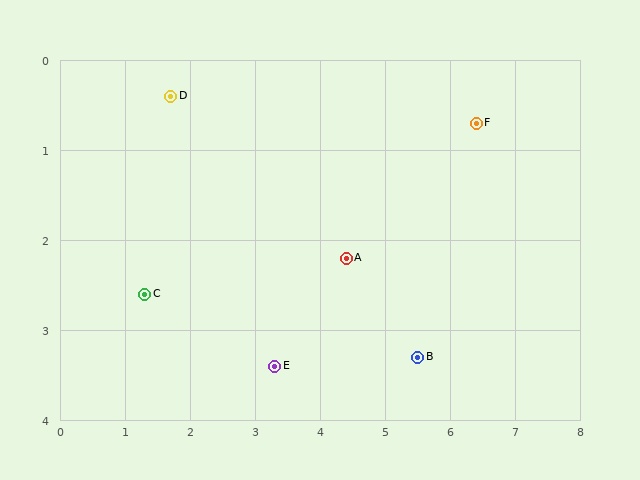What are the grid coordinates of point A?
Point A is at approximately (4.4, 2.2).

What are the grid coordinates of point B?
Point B is at approximately (5.5, 3.3).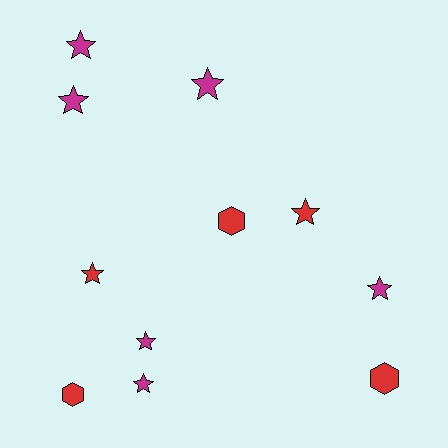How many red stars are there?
There are 2 red stars.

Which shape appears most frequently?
Star, with 8 objects.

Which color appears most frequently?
Magenta, with 6 objects.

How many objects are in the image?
There are 11 objects.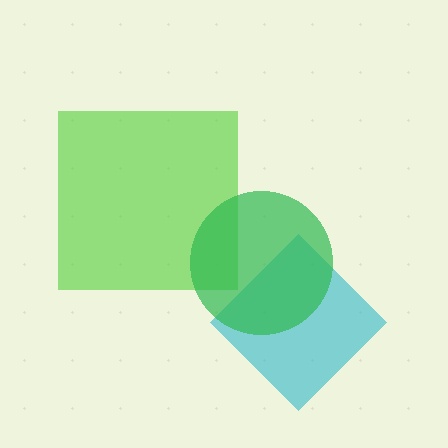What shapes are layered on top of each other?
The layered shapes are: a cyan diamond, a lime square, a green circle.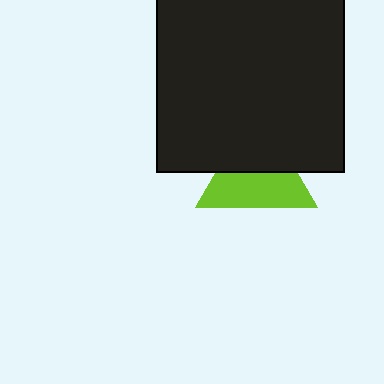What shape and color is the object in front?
The object in front is a black square.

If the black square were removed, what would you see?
You would see the complete lime triangle.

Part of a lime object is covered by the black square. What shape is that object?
It is a triangle.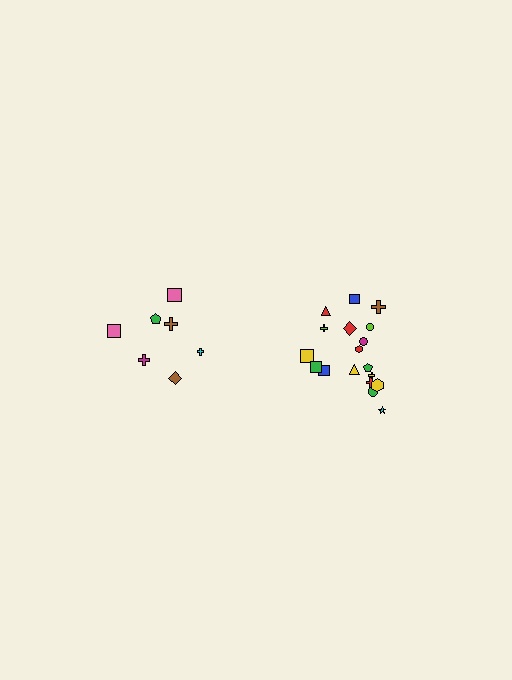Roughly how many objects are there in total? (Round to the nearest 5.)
Roughly 25 objects in total.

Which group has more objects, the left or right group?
The right group.